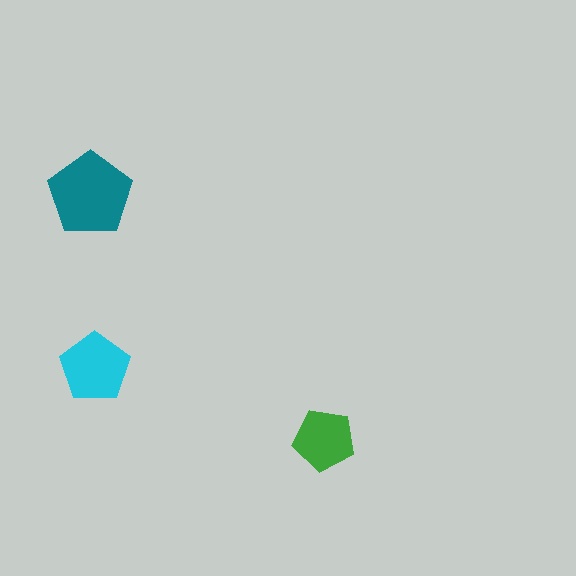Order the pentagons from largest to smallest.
the teal one, the cyan one, the green one.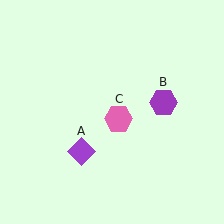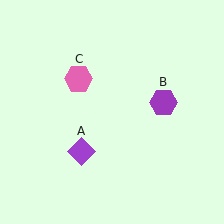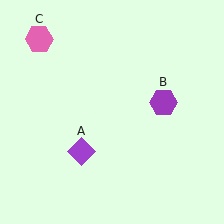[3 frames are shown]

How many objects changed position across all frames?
1 object changed position: pink hexagon (object C).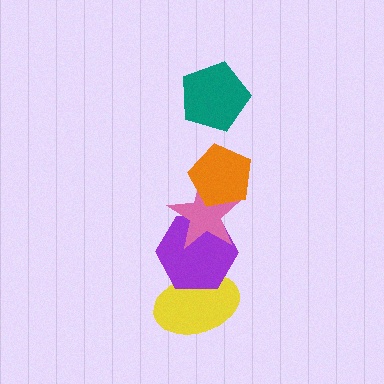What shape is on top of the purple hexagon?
The pink star is on top of the purple hexagon.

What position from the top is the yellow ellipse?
The yellow ellipse is 5th from the top.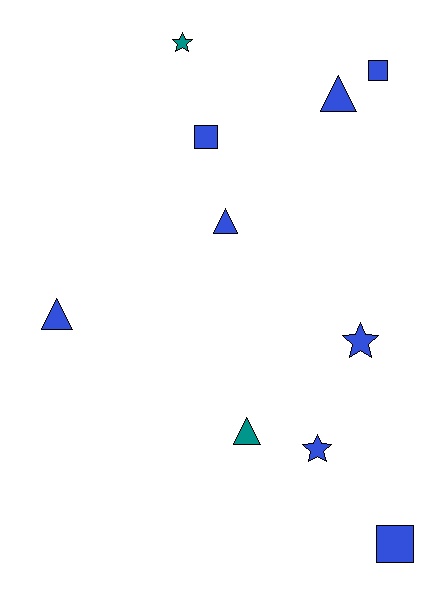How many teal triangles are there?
There is 1 teal triangle.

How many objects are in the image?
There are 10 objects.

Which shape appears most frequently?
Triangle, with 4 objects.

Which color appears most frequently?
Blue, with 8 objects.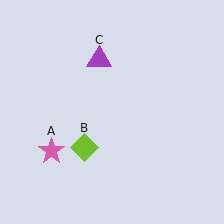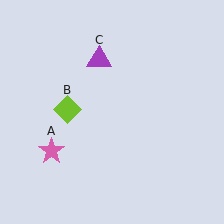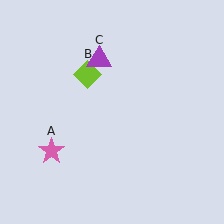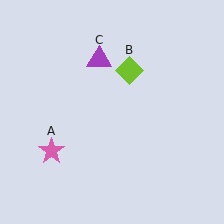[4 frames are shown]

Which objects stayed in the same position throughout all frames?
Pink star (object A) and purple triangle (object C) remained stationary.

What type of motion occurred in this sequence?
The lime diamond (object B) rotated clockwise around the center of the scene.